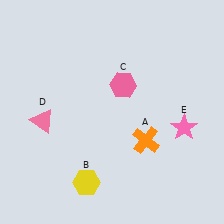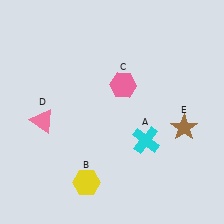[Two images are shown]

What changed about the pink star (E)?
In Image 1, E is pink. In Image 2, it changed to brown.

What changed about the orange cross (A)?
In Image 1, A is orange. In Image 2, it changed to cyan.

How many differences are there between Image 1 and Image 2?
There are 2 differences between the two images.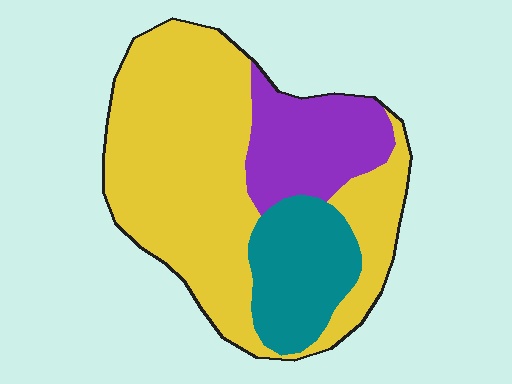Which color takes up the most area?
Yellow, at roughly 60%.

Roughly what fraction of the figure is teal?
Teal takes up about one fifth (1/5) of the figure.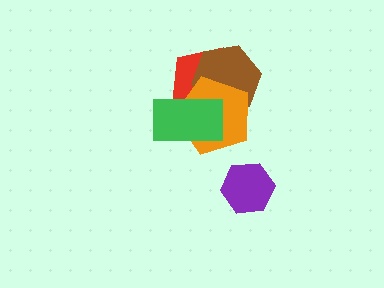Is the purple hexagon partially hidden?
No, no other shape covers it.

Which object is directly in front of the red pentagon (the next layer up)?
The brown hexagon is directly in front of the red pentagon.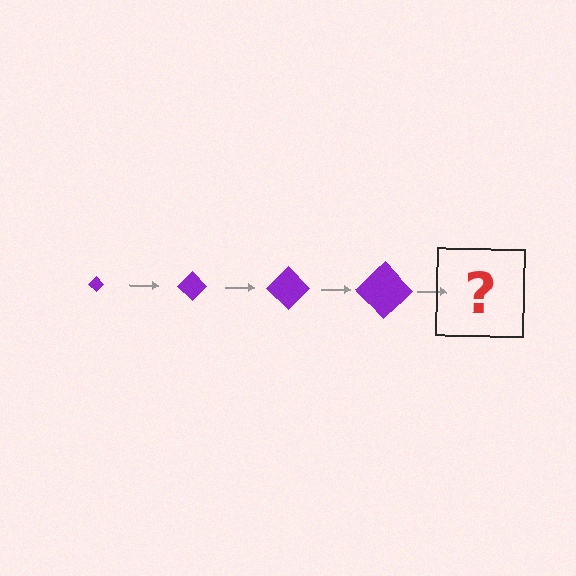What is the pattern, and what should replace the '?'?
The pattern is that the diamond gets progressively larger each step. The '?' should be a purple diamond, larger than the previous one.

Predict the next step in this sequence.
The next step is a purple diamond, larger than the previous one.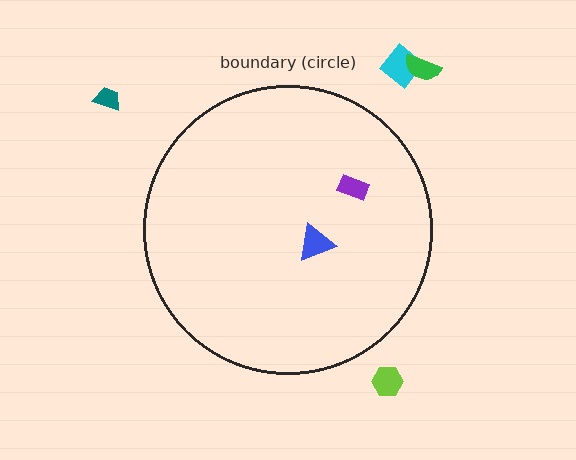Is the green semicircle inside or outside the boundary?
Outside.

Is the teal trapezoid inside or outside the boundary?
Outside.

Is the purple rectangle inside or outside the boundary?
Inside.